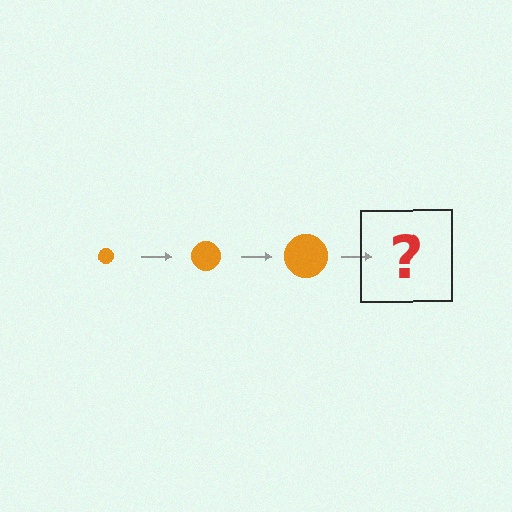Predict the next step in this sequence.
The next step is an orange circle, larger than the previous one.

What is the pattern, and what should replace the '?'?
The pattern is that the circle gets progressively larger each step. The '?' should be an orange circle, larger than the previous one.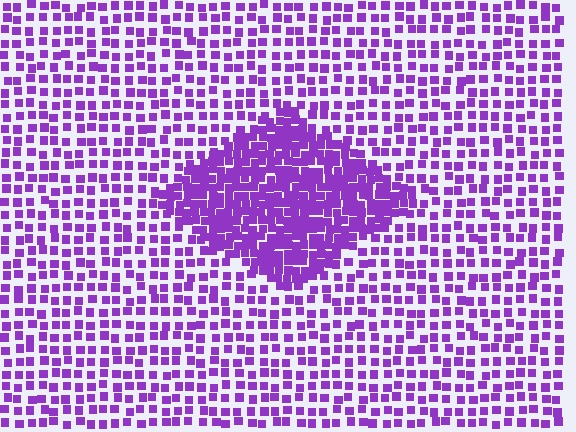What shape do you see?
I see a diamond.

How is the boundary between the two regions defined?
The boundary is defined by a change in element density (approximately 2.2x ratio). All elements are the same color, size, and shape.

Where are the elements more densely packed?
The elements are more densely packed inside the diamond boundary.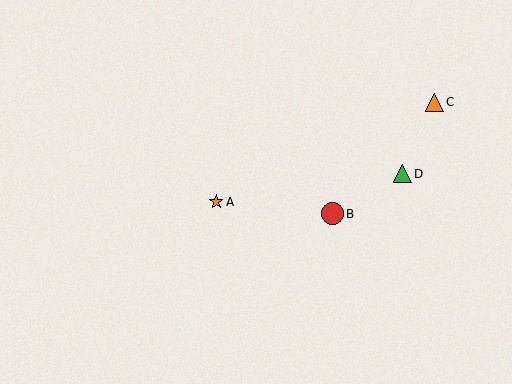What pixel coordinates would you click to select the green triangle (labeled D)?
Click at (402, 174) to select the green triangle D.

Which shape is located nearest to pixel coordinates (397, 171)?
The green triangle (labeled D) at (402, 174) is nearest to that location.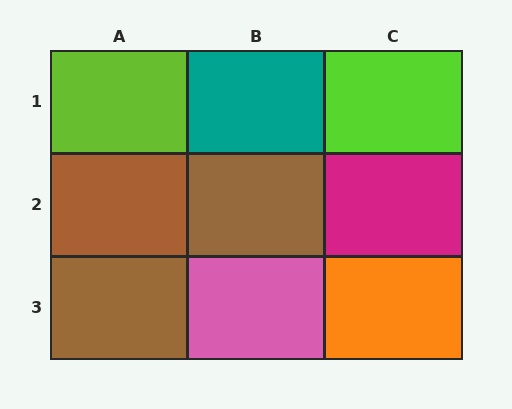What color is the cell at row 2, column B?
Brown.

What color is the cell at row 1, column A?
Lime.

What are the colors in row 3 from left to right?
Brown, pink, orange.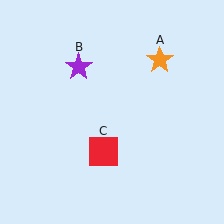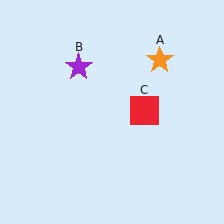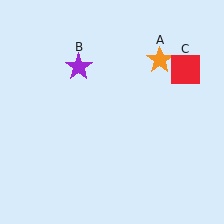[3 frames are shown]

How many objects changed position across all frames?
1 object changed position: red square (object C).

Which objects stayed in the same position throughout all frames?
Orange star (object A) and purple star (object B) remained stationary.